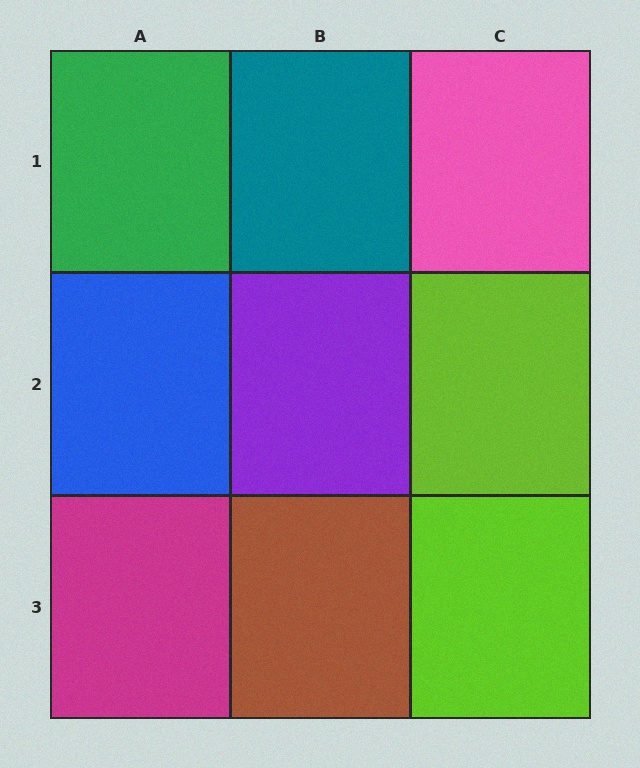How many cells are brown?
1 cell is brown.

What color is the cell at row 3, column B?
Brown.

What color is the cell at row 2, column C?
Lime.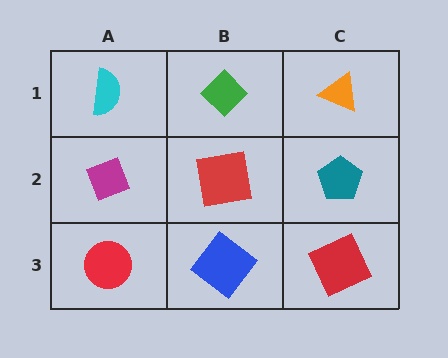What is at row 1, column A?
A cyan semicircle.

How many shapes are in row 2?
3 shapes.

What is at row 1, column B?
A green diamond.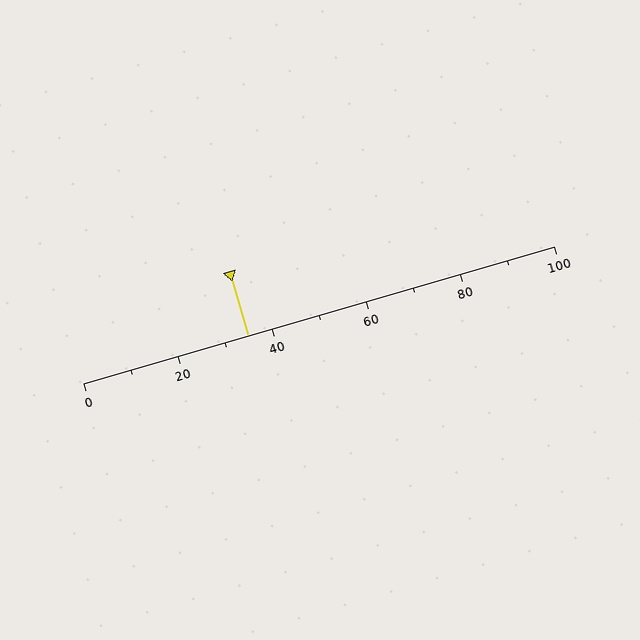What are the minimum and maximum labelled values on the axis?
The axis runs from 0 to 100.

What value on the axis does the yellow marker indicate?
The marker indicates approximately 35.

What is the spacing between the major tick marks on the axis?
The major ticks are spaced 20 apart.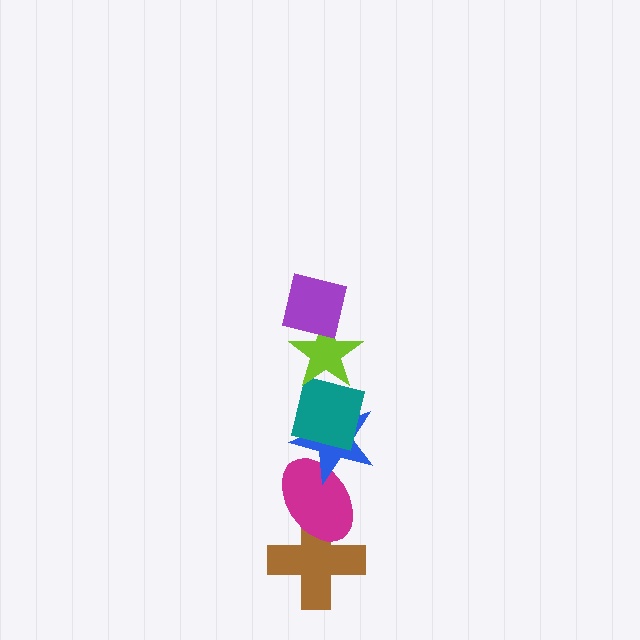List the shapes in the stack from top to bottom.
From top to bottom: the purple square, the lime star, the teal square, the blue star, the magenta ellipse, the brown cross.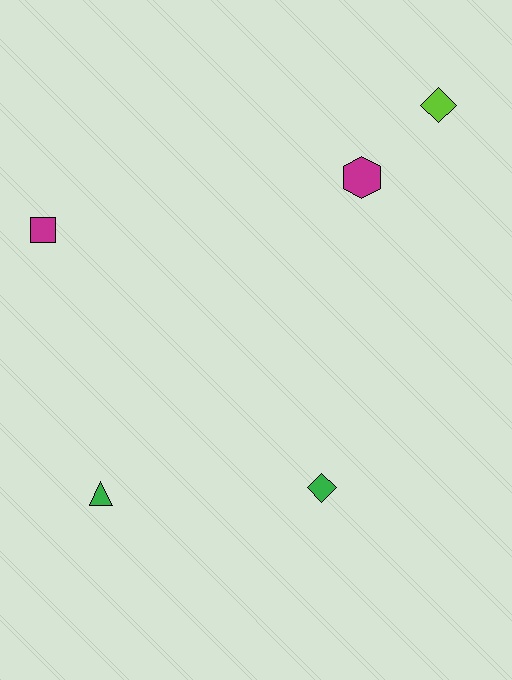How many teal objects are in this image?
There are no teal objects.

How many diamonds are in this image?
There are 2 diamonds.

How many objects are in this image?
There are 5 objects.